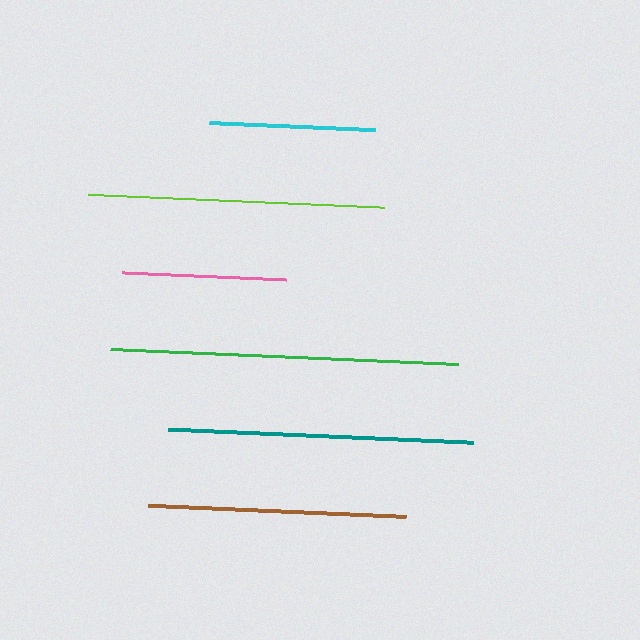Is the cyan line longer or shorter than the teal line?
The teal line is longer than the cyan line.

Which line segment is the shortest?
The pink line is the shortest at approximately 163 pixels.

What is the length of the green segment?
The green segment is approximately 347 pixels long.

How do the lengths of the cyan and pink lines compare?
The cyan and pink lines are approximately the same length.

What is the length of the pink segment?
The pink segment is approximately 163 pixels long.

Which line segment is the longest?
The green line is the longest at approximately 347 pixels.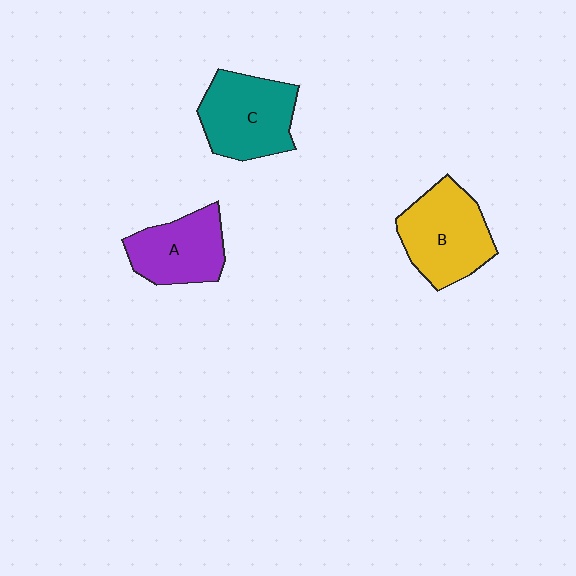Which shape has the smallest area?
Shape A (purple).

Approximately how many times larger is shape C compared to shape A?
Approximately 1.2 times.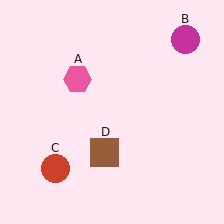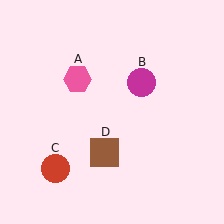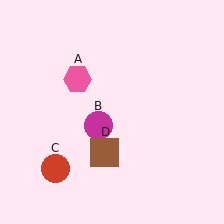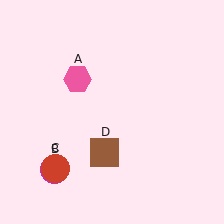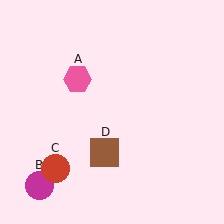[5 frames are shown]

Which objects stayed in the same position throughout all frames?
Pink hexagon (object A) and red circle (object C) and brown square (object D) remained stationary.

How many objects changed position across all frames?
1 object changed position: magenta circle (object B).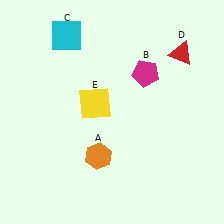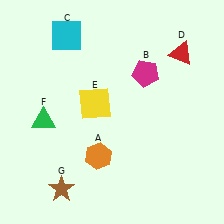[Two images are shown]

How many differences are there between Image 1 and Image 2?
There are 2 differences between the two images.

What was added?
A green triangle (F), a brown star (G) were added in Image 2.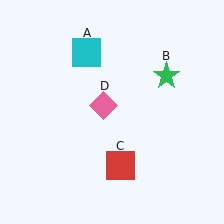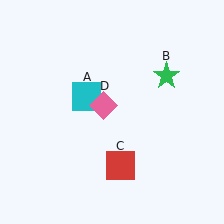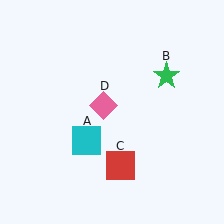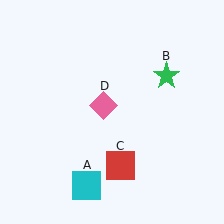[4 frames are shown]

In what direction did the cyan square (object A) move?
The cyan square (object A) moved down.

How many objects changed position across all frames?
1 object changed position: cyan square (object A).